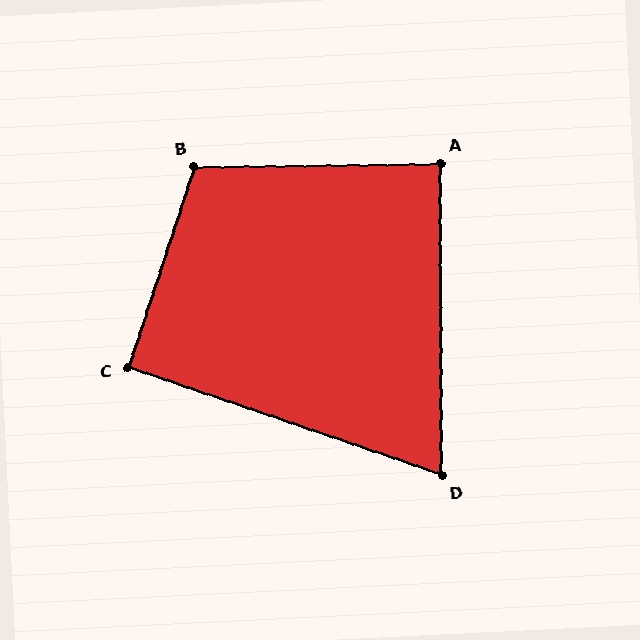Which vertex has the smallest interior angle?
D, at approximately 71 degrees.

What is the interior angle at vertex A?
Approximately 89 degrees (approximately right).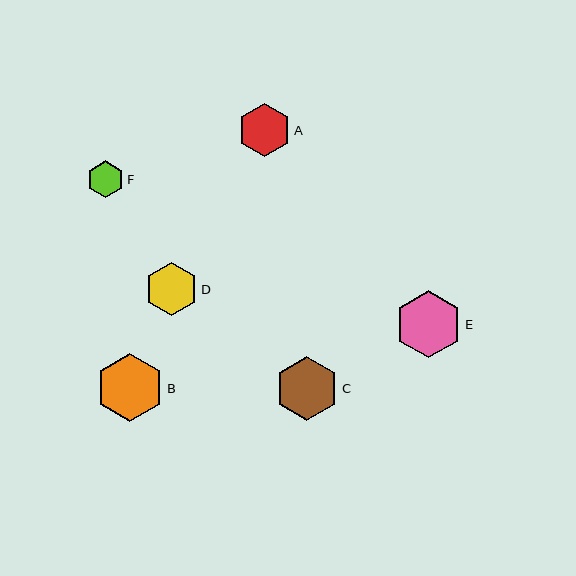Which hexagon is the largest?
Hexagon B is the largest with a size of approximately 68 pixels.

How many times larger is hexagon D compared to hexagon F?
Hexagon D is approximately 1.4 times the size of hexagon F.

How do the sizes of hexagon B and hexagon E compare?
Hexagon B and hexagon E are approximately the same size.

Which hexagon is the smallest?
Hexagon F is the smallest with a size of approximately 36 pixels.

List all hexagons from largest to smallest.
From largest to smallest: B, E, C, A, D, F.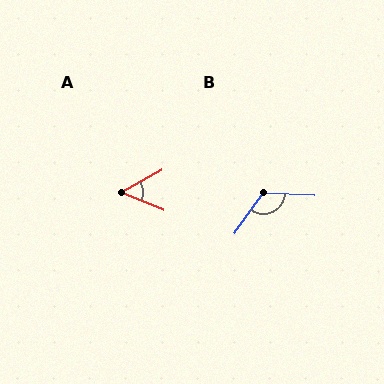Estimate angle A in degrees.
Approximately 51 degrees.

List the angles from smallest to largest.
A (51°), B (123°).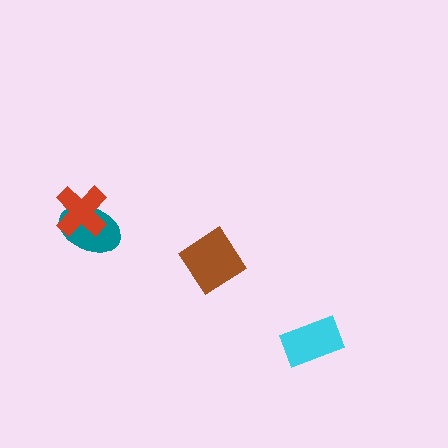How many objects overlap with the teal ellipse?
1 object overlaps with the teal ellipse.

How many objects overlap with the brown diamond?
0 objects overlap with the brown diamond.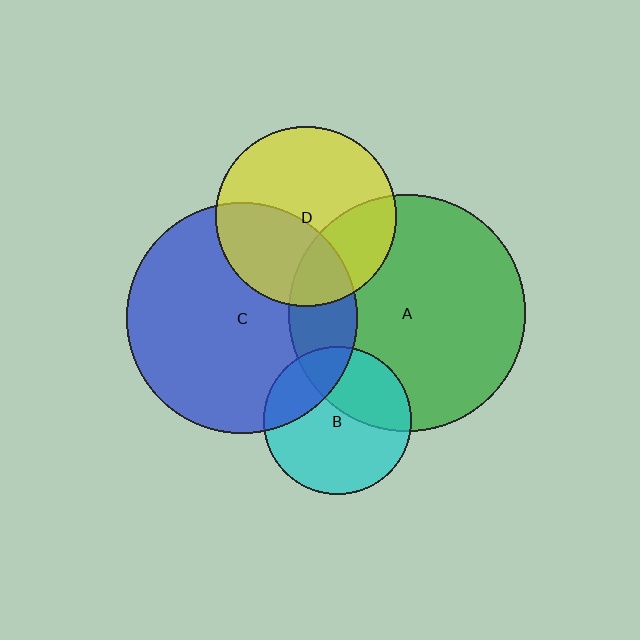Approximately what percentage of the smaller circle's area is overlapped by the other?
Approximately 40%.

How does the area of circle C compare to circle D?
Approximately 1.6 times.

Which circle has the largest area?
Circle A (green).